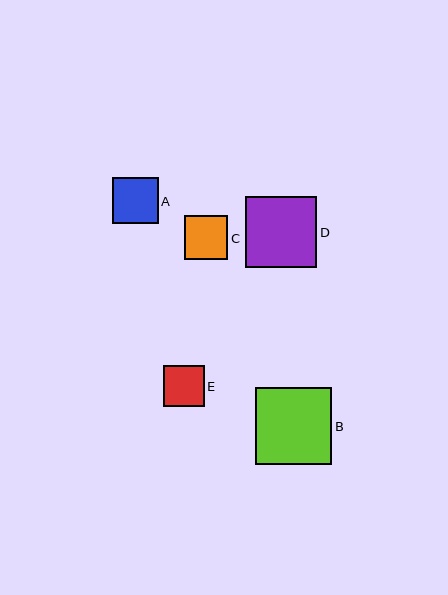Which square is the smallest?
Square E is the smallest with a size of approximately 41 pixels.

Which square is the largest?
Square B is the largest with a size of approximately 76 pixels.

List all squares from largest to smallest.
From largest to smallest: B, D, A, C, E.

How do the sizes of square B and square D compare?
Square B and square D are approximately the same size.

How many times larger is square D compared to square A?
Square D is approximately 1.5 times the size of square A.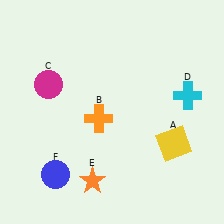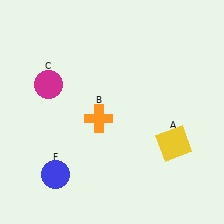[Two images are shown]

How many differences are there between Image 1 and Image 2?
There are 2 differences between the two images.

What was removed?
The orange star (E), the cyan cross (D) were removed in Image 2.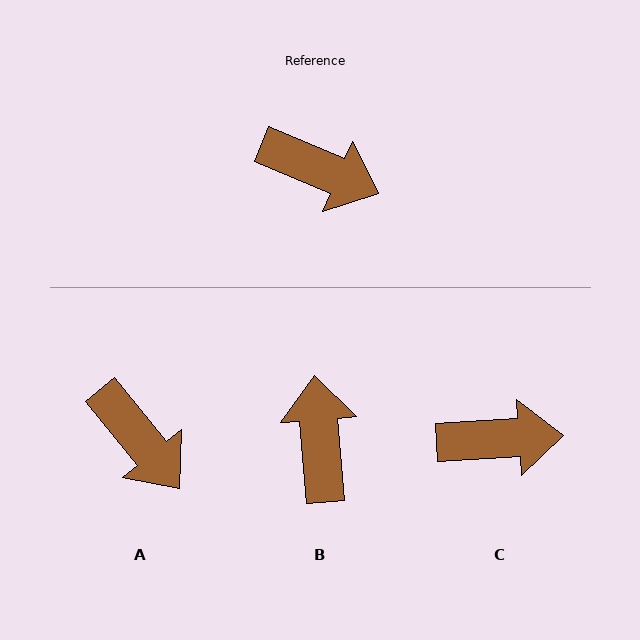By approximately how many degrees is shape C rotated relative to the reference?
Approximately 26 degrees counter-clockwise.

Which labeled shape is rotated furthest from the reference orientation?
B, about 117 degrees away.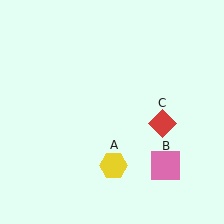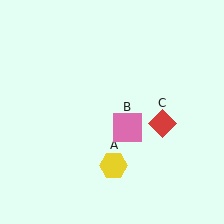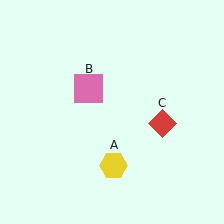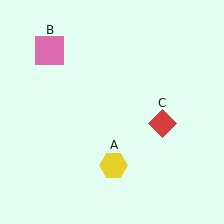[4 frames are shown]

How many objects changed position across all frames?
1 object changed position: pink square (object B).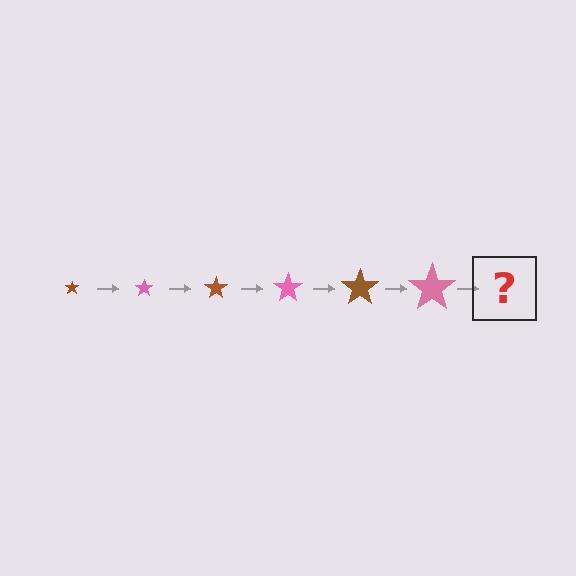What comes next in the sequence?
The next element should be a brown star, larger than the previous one.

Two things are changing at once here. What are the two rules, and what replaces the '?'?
The two rules are that the star grows larger each step and the color cycles through brown and pink. The '?' should be a brown star, larger than the previous one.